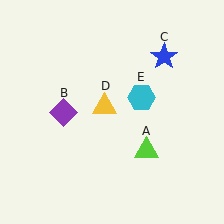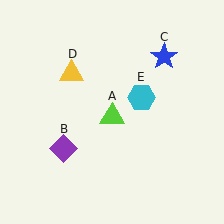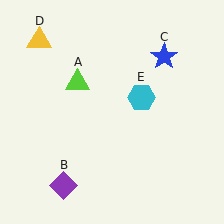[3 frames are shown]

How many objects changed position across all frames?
3 objects changed position: lime triangle (object A), purple diamond (object B), yellow triangle (object D).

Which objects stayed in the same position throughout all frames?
Blue star (object C) and cyan hexagon (object E) remained stationary.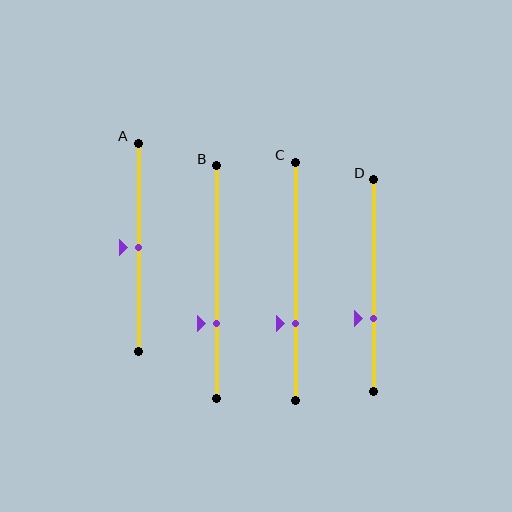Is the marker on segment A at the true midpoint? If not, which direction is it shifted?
Yes, the marker on segment A is at the true midpoint.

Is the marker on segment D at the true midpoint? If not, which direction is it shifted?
No, the marker on segment D is shifted downward by about 16% of the segment length.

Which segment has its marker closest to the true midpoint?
Segment A has its marker closest to the true midpoint.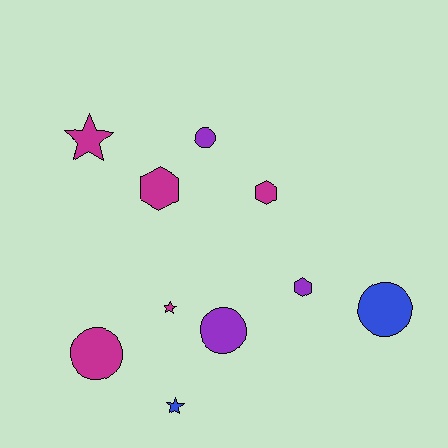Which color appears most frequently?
Magenta, with 5 objects.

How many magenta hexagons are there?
There are 2 magenta hexagons.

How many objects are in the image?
There are 10 objects.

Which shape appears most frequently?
Circle, with 4 objects.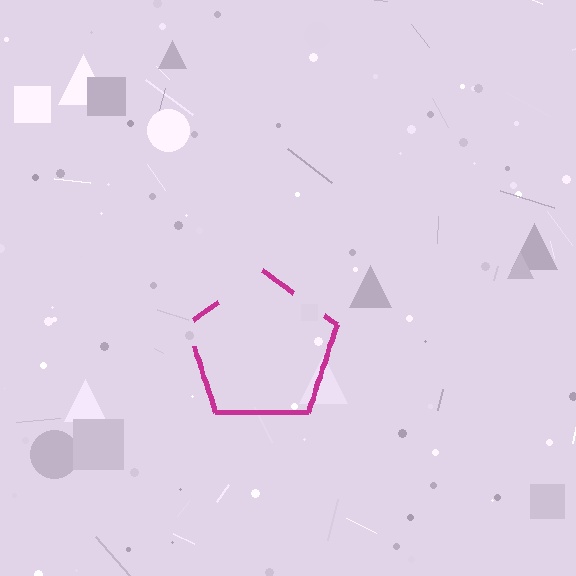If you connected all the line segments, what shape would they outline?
They would outline a pentagon.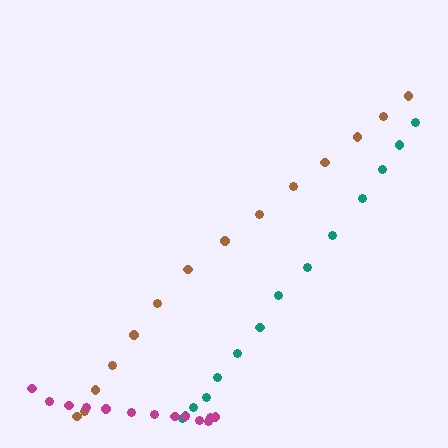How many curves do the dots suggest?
There are 3 distinct paths.